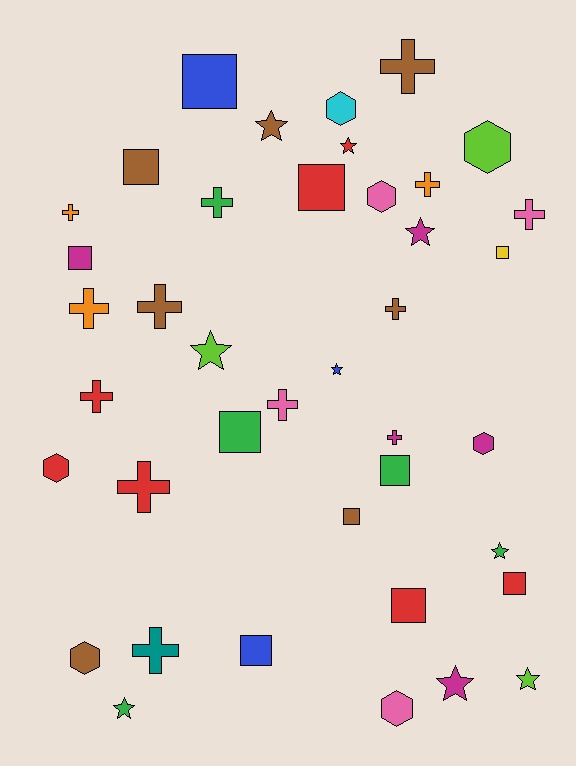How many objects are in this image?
There are 40 objects.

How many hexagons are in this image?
There are 7 hexagons.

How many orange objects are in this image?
There are 3 orange objects.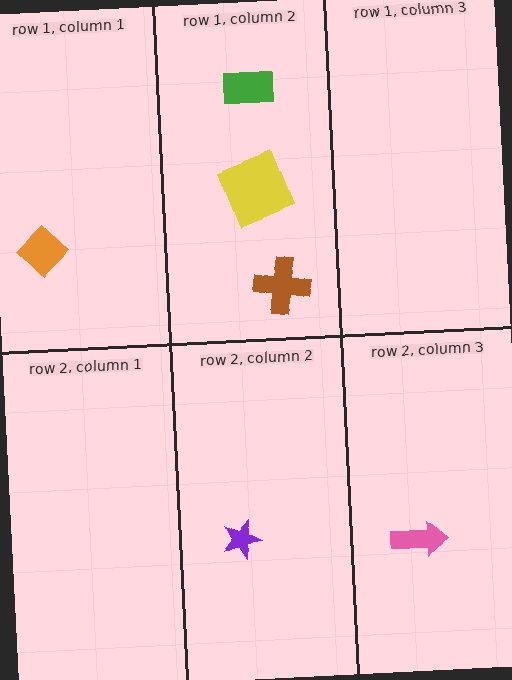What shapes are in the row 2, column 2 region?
The purple star.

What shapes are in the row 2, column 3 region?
The pink arrow.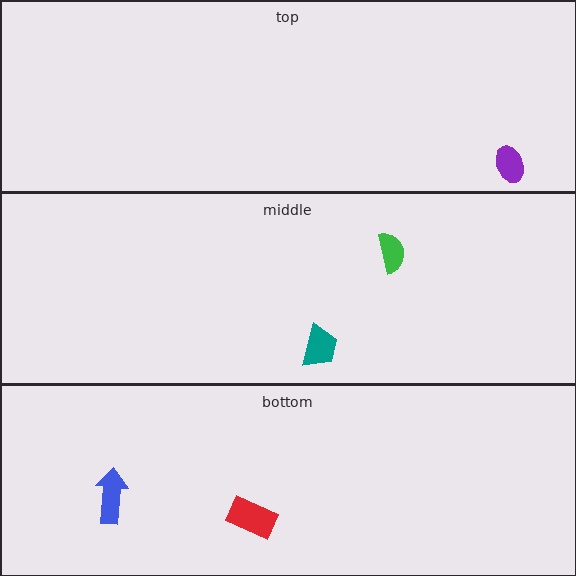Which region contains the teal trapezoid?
The middle region.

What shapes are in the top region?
The purple ellipse.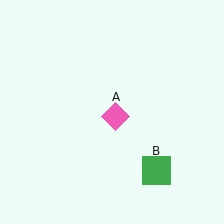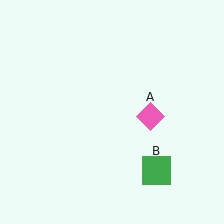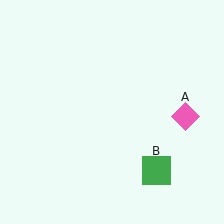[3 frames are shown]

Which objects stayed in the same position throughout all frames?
Green square (object B) remained stationary.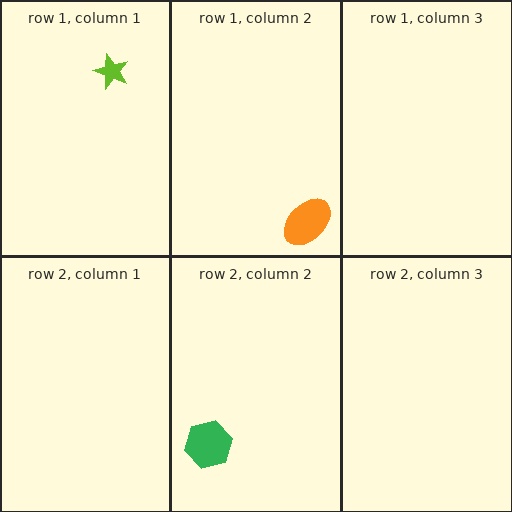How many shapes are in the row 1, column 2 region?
1.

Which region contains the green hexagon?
The row 2, column 2 region.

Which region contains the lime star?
The row 1, column 1 region.